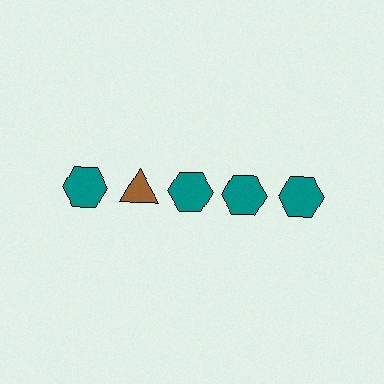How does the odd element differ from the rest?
It differs in both color (brown instead of teal) and shape (triangle instead of hexagon).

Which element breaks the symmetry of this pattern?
The brown triangle in the top row, second from left column breaks the symmetry. All other shapes are teal hexagons.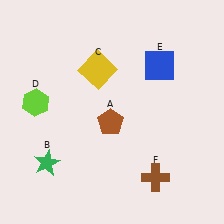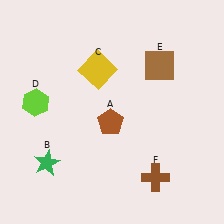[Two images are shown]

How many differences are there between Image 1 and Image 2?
There is 1 difference between the two images.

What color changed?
The square (E) changed from blue in Image 1 to brown in Image 2.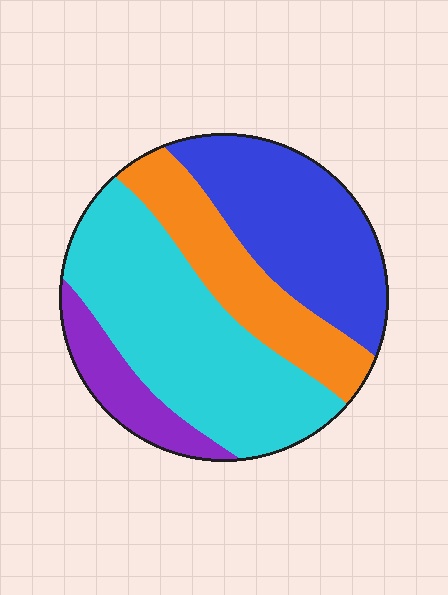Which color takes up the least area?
Purple, at roughly 10%.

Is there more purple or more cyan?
Cyan.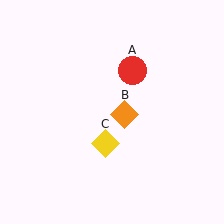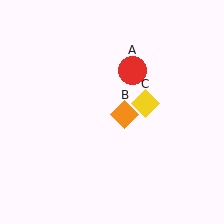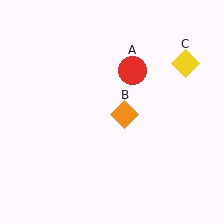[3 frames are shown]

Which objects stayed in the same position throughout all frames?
Red circle (object A) and orange diamond (object B) remained stationary.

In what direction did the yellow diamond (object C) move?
The yellow diamond (object C) moved up and to the right.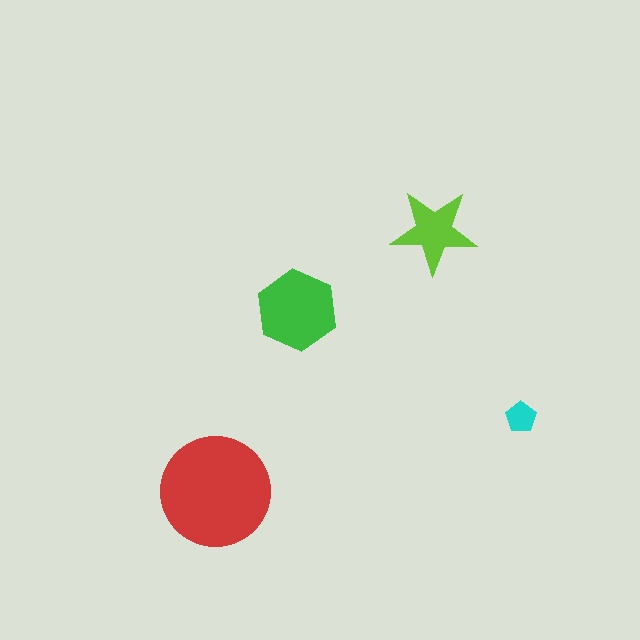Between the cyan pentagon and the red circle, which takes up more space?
The red circle.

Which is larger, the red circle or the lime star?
The red circle.